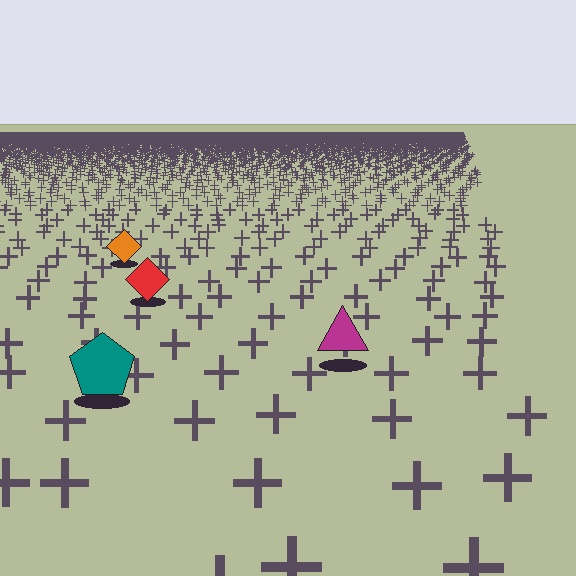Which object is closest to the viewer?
The teal pentagon is closest. The texture marks near it are larger and more spread out.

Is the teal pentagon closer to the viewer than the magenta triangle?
Yes. The teal pentagon is closer — you can tell from the texture gradient: the ground texture is coarser near it.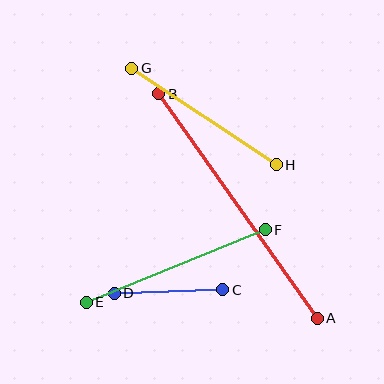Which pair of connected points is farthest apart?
Points A and B are farthest apart.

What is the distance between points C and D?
The distance is approximately 109 pixels.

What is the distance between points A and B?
The distance is approximately 275 pixels.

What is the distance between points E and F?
The distance is approximately 193 pixels.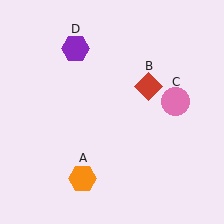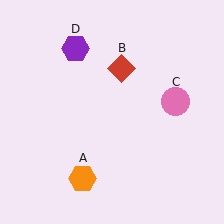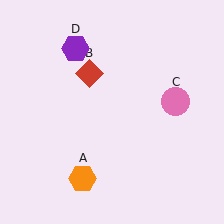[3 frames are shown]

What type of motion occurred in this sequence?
The red diamond (object B) rotated counterclockwise around the center of the scene.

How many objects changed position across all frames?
1 object changed position: red diamond (object B).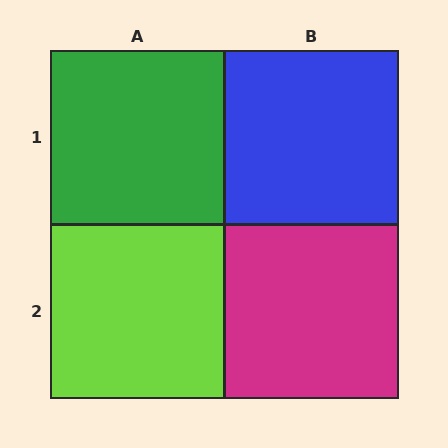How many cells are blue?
1 cell is blue.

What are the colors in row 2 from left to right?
Lime, magenta.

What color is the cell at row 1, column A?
Green.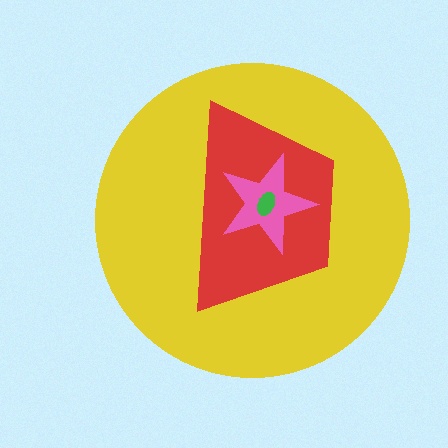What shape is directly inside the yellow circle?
The red trapezoid.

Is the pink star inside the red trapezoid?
Yes.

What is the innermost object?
The green ellipse.